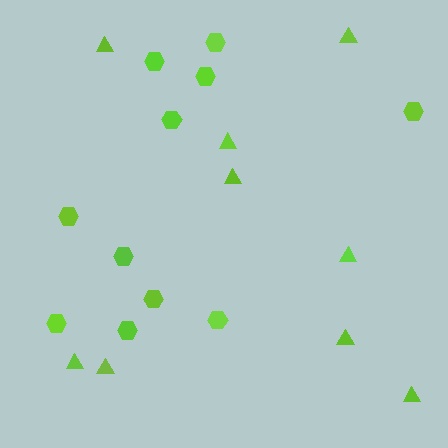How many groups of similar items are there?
There are 2 groups: one group of triangles (9) and one group of hexagons (11).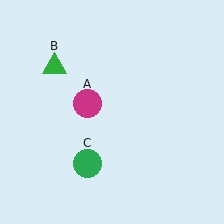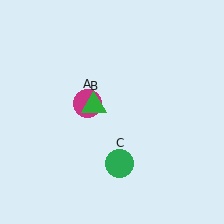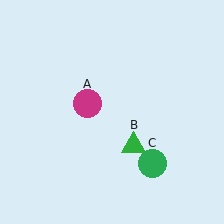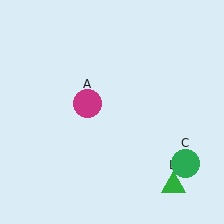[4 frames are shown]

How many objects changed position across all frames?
2 objects changed position: green triangle (object B), green circle (object C).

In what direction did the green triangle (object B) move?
The green triangle (object B) moved down and to the right.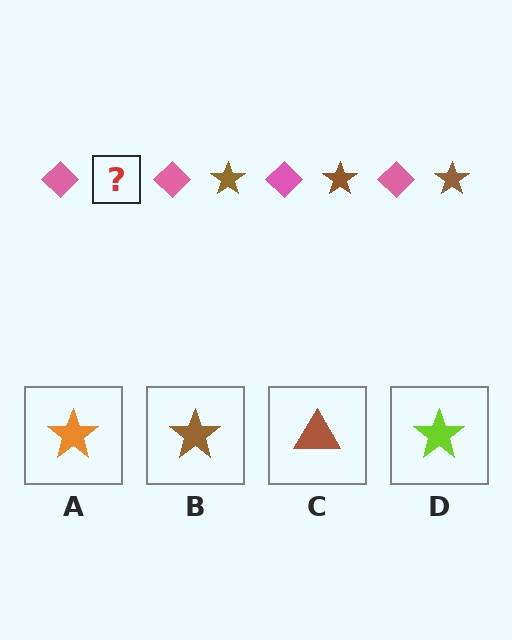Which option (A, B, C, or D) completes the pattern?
B.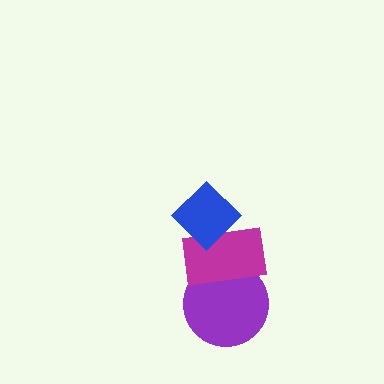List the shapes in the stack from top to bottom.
From top to bottom: the blue diamond, the magenta rectangle, the purple circle.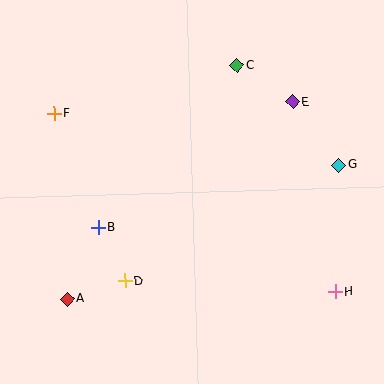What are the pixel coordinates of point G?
Point G is at (339, 165).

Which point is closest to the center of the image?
Point B at (98, 227) is closest to the center.